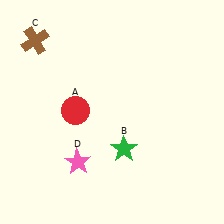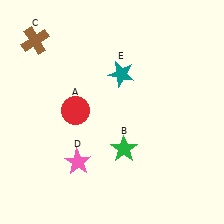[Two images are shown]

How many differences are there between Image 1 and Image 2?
There is 1 difference between the two images.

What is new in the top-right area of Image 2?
A teal star (E) was added in the top-right area of Image 2.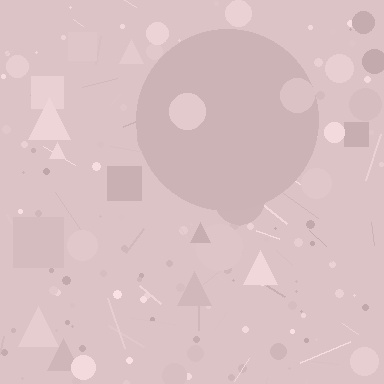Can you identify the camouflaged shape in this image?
The camouflaged shape is a circle.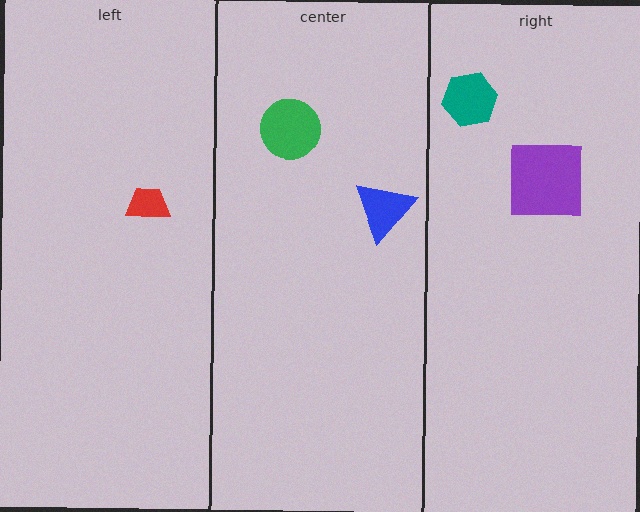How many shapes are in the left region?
1.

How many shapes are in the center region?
2.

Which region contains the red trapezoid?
The left region.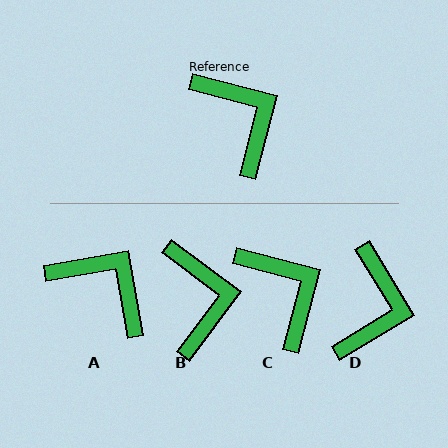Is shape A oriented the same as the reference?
No, it is off by about 25 degrees.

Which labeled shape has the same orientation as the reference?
C.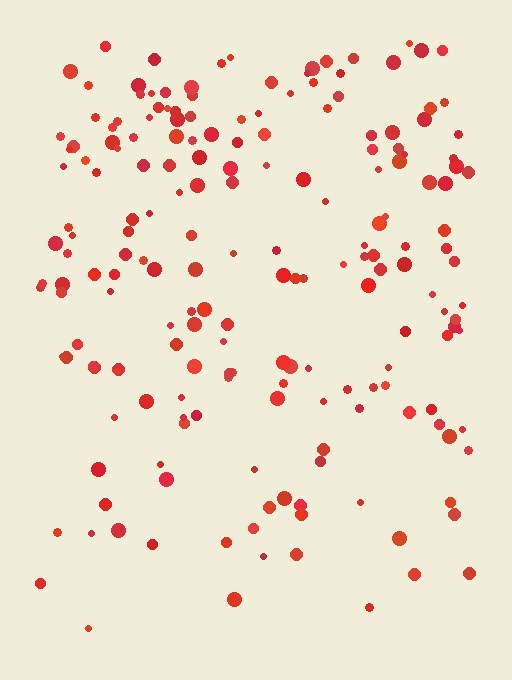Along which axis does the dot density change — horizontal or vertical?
Vertical.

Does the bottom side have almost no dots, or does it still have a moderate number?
Still a moderate number, just noticeably fewer than the top.